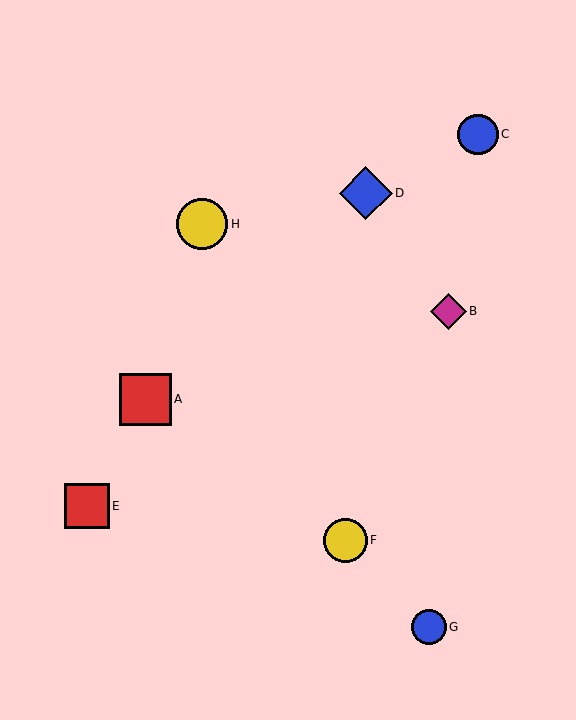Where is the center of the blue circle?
The center of the blue circle is at (478, 135).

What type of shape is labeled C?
Shape C is a blue circle.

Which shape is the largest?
The blue diamond (labeled D) is the largest.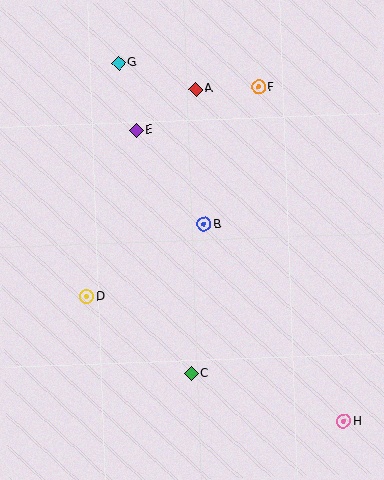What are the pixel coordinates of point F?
Point F is at (258, 87).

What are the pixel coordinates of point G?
Point G is at (119, 63).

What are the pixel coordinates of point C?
Point C is at (191, 374).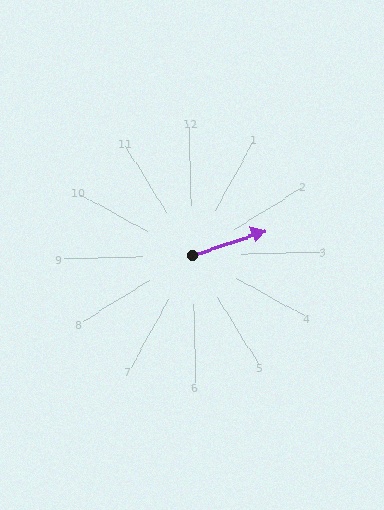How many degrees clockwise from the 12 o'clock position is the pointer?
Approximately 73 degrees.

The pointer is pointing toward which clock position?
Roughly 2 o'clock.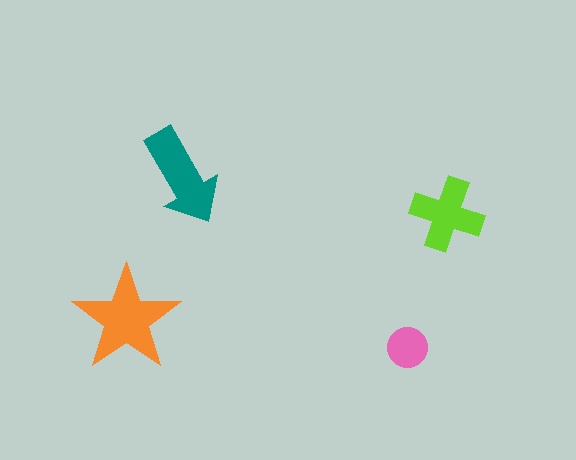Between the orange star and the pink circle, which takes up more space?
The orange star.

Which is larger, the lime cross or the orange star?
The orange star.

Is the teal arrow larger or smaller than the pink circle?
Larger.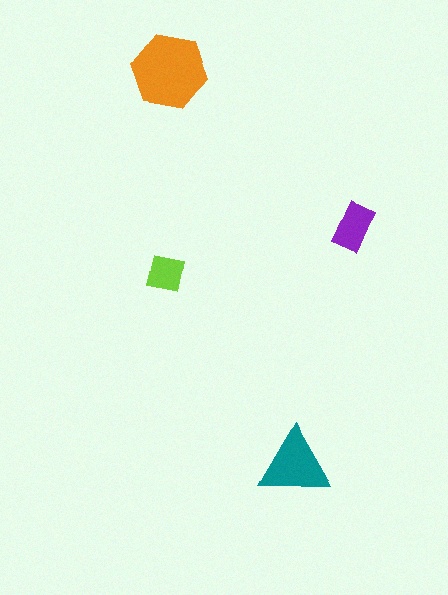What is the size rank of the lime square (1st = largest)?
4th.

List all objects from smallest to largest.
The lime square, the purple rectangle, the teal triangle, the orange hexagon.